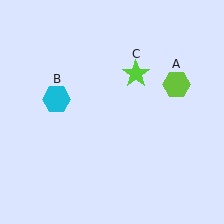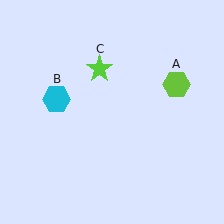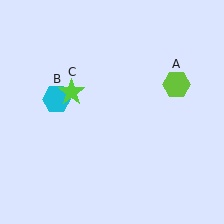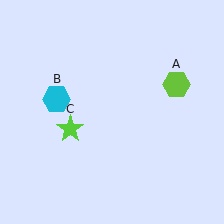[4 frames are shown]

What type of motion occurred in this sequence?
The lime star (object C) rotated counterclockwise around the center of the scene.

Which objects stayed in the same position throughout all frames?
Lime hexagon (object A) and cyan hexagon (object B) remained stationary.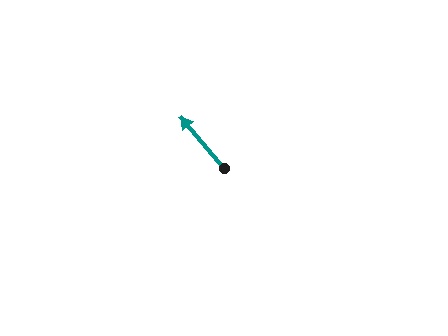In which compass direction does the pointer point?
Northwest.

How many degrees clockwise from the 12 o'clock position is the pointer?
Approximately 320 degrees.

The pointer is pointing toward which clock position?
Roughly 11 o'clock.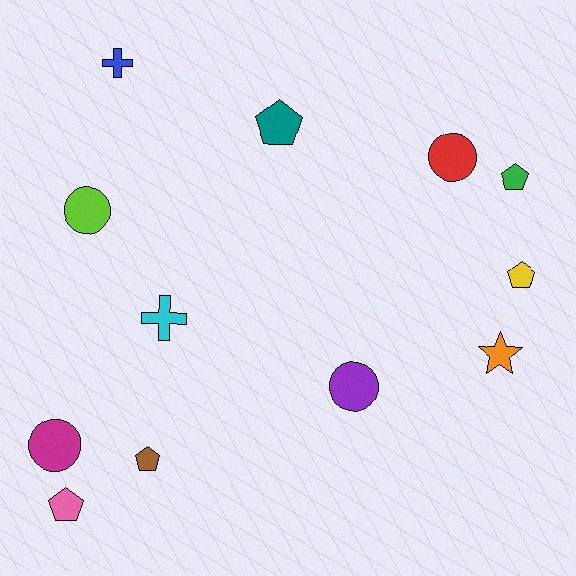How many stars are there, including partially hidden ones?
There is 1 star.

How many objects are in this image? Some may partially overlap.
There are 12 objects.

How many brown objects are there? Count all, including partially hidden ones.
There is 1 brown object.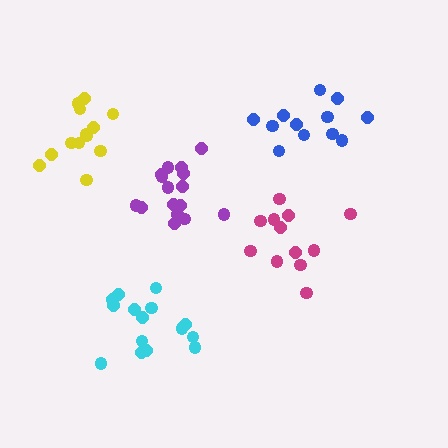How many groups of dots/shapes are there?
There are 5 groups.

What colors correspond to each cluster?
The clusters are colored: cyan, magenta, yellow, blue, purple.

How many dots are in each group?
Group 1: 15 dots, Group 2: 12 dots, Group 3: 14 dots, Group 4: 12 dots, Group 5: 16 dots (69 total).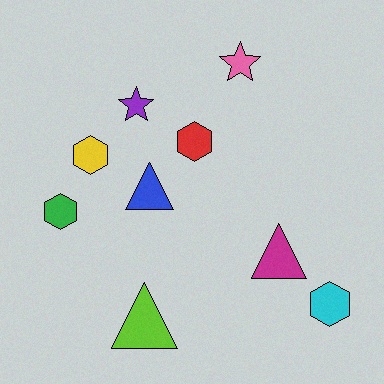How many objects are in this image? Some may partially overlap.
There are 9 objects.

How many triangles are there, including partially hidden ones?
There are 3 triangles.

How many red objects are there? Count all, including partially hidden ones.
There is 1 red object.